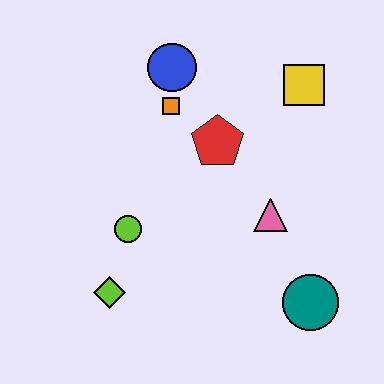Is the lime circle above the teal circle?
Yes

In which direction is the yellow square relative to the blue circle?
The yellow square is to the right of the blue circle.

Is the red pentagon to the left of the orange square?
No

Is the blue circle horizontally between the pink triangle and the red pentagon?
No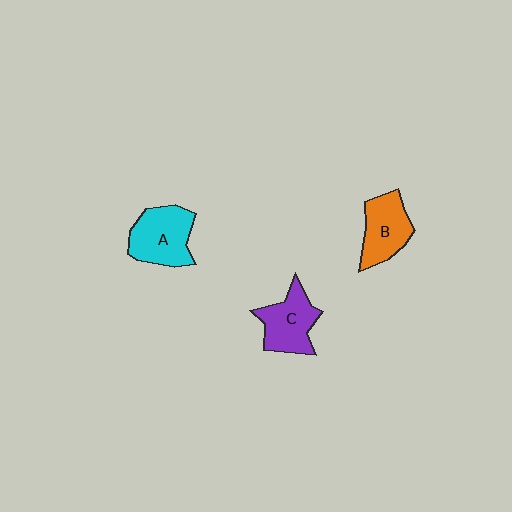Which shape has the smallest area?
Shape B (orange).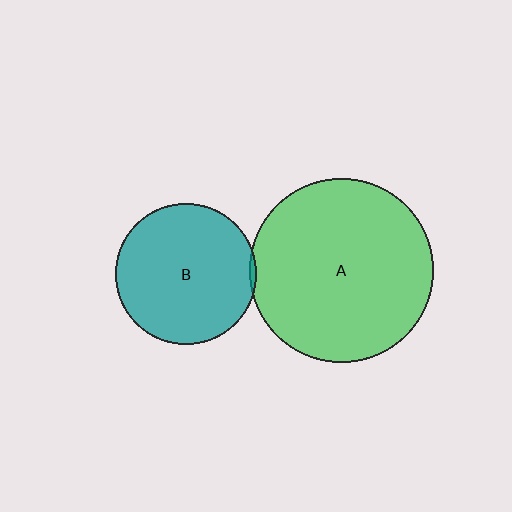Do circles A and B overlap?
Yes.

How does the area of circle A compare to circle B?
Approximately 1.7 times.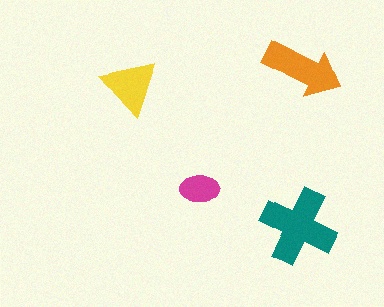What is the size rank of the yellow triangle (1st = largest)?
3rd.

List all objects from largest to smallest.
The teal cross, the orange arrow, the yellow triangle, the magenta ellipse.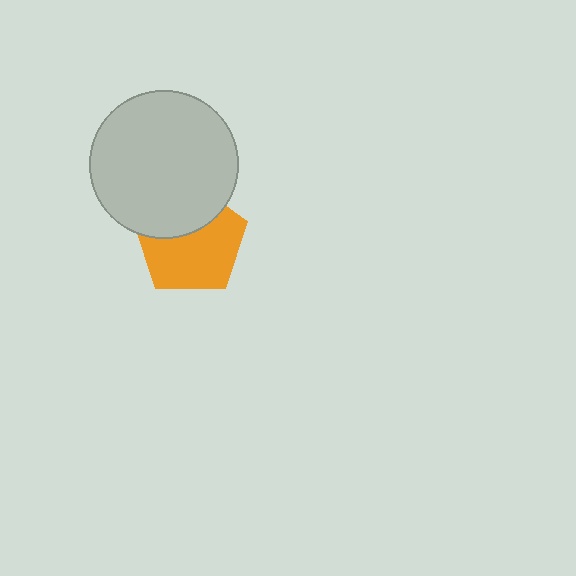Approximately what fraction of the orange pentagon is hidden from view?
Roughly 36% of the orange pentagon is hidden behind the light gray circle.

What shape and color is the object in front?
The object in front is a light gray circle.